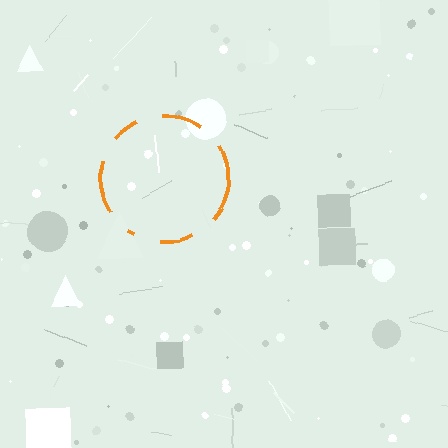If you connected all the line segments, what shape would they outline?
They would outline a circle.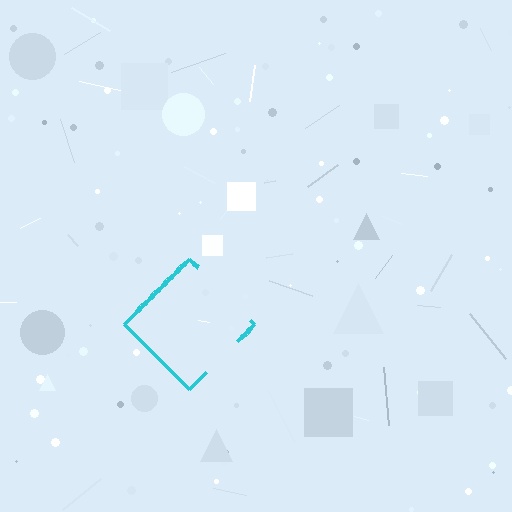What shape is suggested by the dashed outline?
The dashed outline suggests a diamond.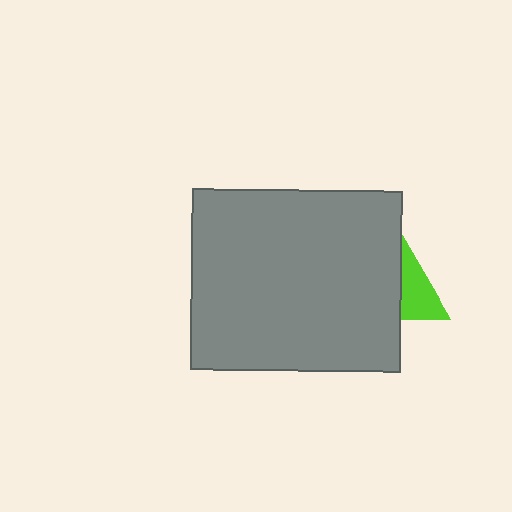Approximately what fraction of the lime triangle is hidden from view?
Roughly 65% of the lime triangle is hidden behind the gray rectangle.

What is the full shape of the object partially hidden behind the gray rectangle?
The partially hidden object is a lime triangle.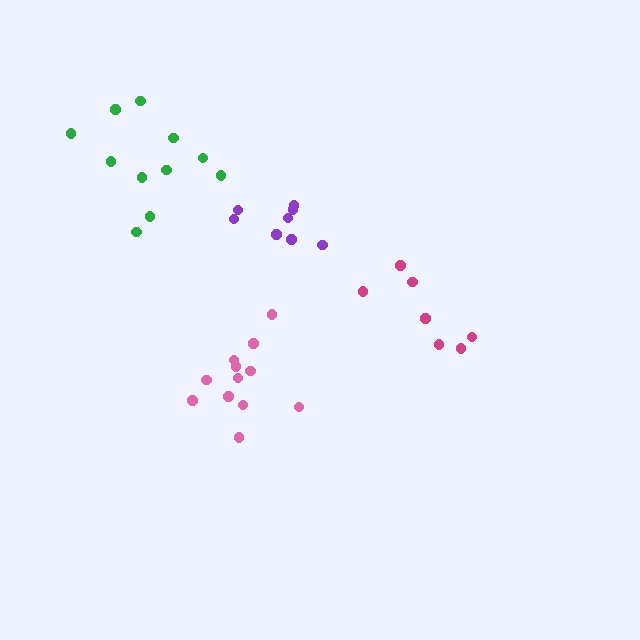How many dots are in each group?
Group 1: 12 dots, Group 2: 7 dots, Group 3: 11 dots, Group 4: 8 dots (38 total).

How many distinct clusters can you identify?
There are 4 distinct clusters.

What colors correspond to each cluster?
The clusters are colored: pink, magenta, green, purple.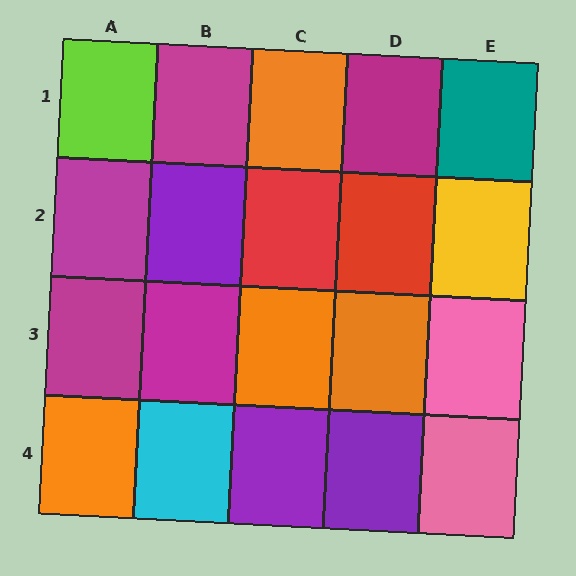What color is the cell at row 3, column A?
Magenta.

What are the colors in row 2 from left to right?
Magenta, purple, red, red, yellow.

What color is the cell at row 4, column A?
Orange.